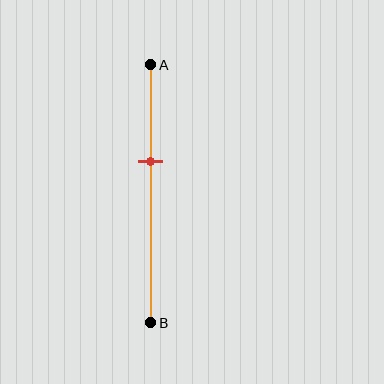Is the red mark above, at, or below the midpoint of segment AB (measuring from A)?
The red mark is above the midpoint of segment AB.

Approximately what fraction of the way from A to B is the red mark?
The red mark is approximately 40% of the way from A to B.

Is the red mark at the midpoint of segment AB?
No, the mark is at about 40% from A, not at the 50% midpoint.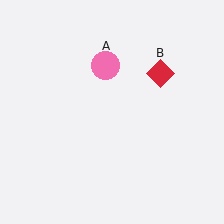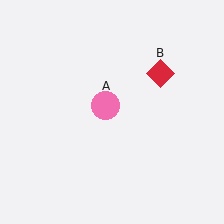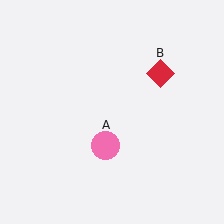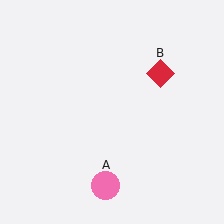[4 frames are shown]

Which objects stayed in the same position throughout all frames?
Red diamond (object B) remained stationary.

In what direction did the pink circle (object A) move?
The pink circle (object A) moved down.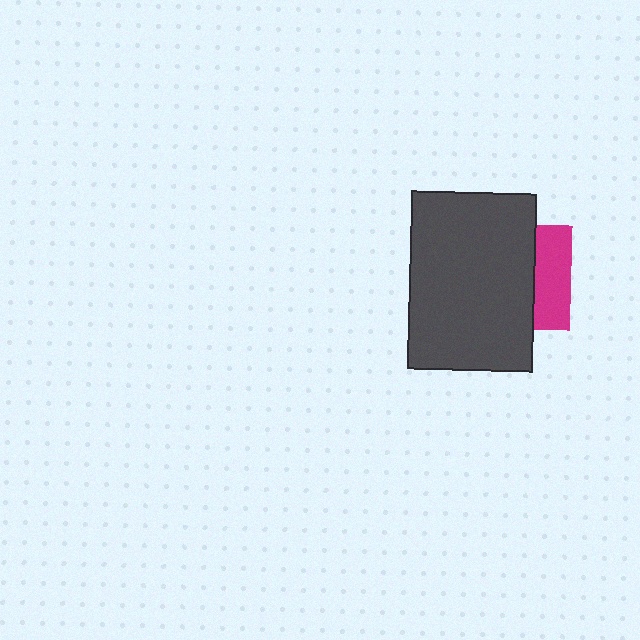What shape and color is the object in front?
The object in front is a dark gray rectangle.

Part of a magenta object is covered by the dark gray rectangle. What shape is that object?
It is a square.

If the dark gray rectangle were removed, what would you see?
You would see the complete magenta square.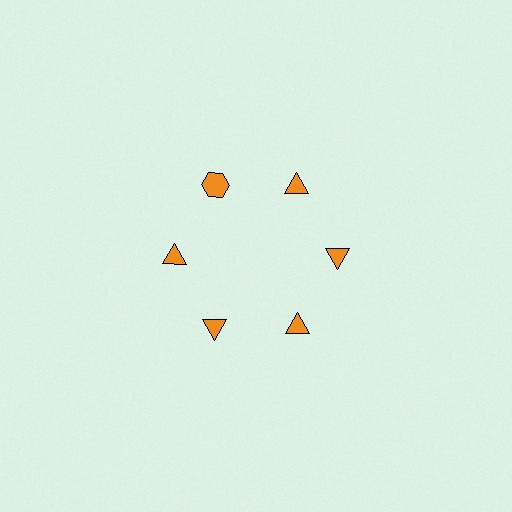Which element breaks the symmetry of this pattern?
The orange hexagon at roughly the 11 o'clock position breaks the symmetry. All other shapes are orange triangles.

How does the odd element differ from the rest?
It has a different shape: hexagon instead of triangle.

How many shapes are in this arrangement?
There are 6 shapes arranged in a ring pattern.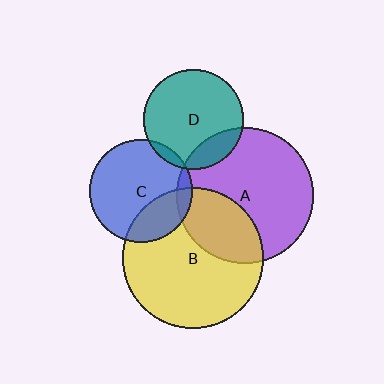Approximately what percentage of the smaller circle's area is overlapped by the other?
Approximately 25%.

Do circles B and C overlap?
Yes.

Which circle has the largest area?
Circle B (yellow).